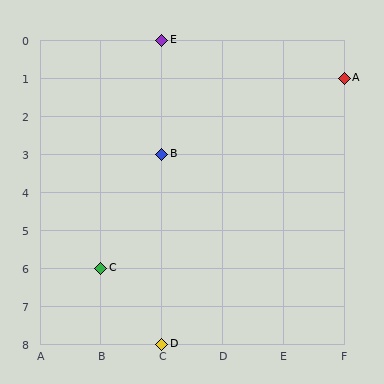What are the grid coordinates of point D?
Point D is at grid coordinates (C, 8).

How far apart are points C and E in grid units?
Points C and E are 1 column and 6 rows apart (about 6.1 grid units diagonally).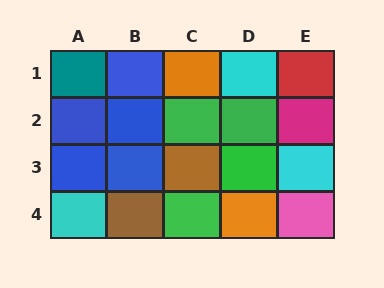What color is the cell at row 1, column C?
Orange.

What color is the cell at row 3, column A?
Blue.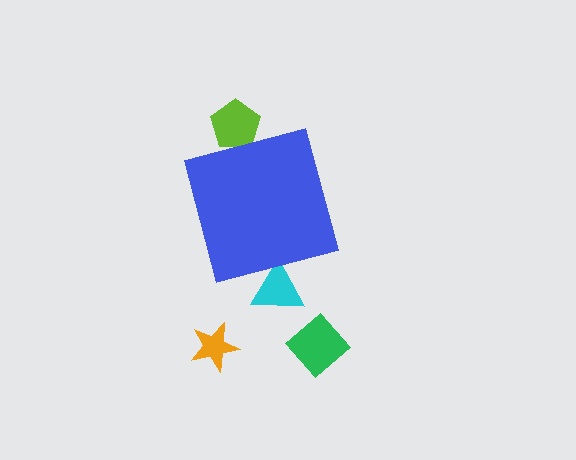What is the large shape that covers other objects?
A blue diamond.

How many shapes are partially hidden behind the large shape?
2 shapes are partially hidden.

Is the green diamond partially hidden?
No, the green diamond is fully visible.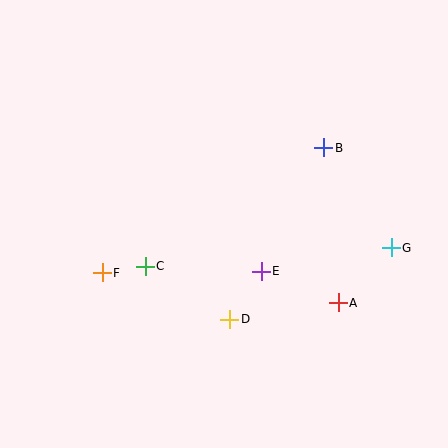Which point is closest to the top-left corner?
Point F is closest to the top-left corner.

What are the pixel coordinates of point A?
Point A is at (338, 303).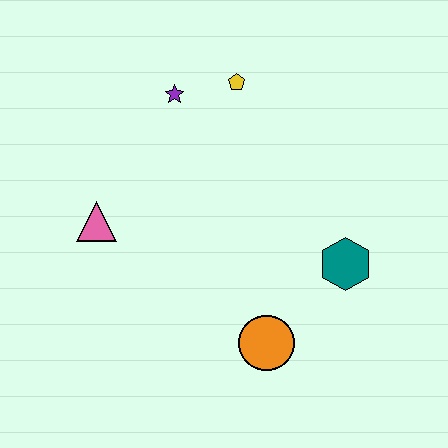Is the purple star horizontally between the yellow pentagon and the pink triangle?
Yes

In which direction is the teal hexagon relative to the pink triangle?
The teal hexagon is to the right of the pink triangle.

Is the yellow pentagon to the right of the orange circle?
No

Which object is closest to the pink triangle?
The purple star is closest to the pink triangle.